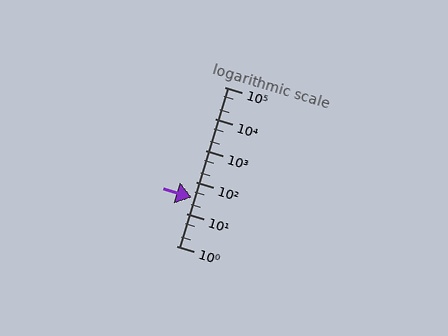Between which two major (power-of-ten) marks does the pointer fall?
The pointer is between 10 and 100.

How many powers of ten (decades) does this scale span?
The scale spans 5 decades, from 1 to 100000.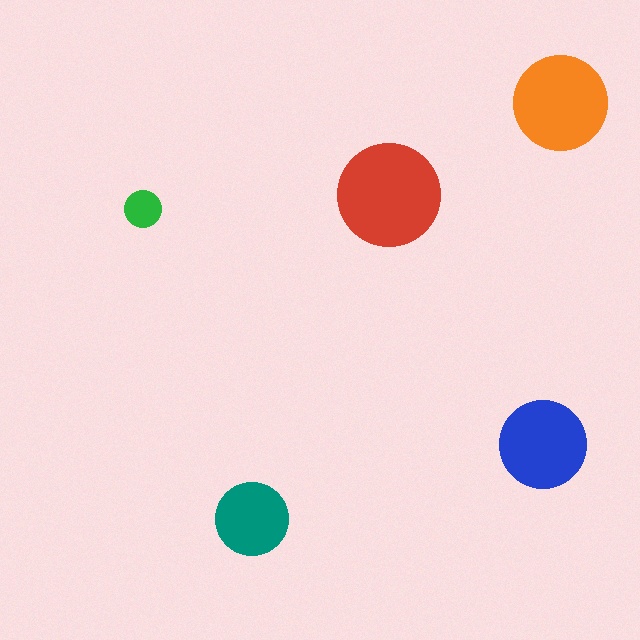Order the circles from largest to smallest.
the red one, the orange one, the blue one, the teal one, the green one.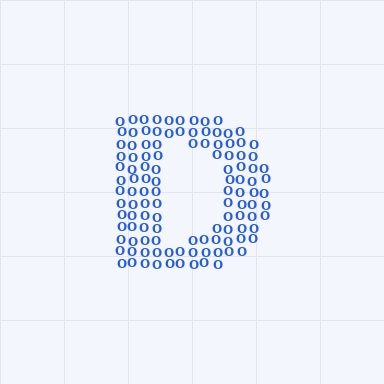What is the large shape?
The large shape is the letter D.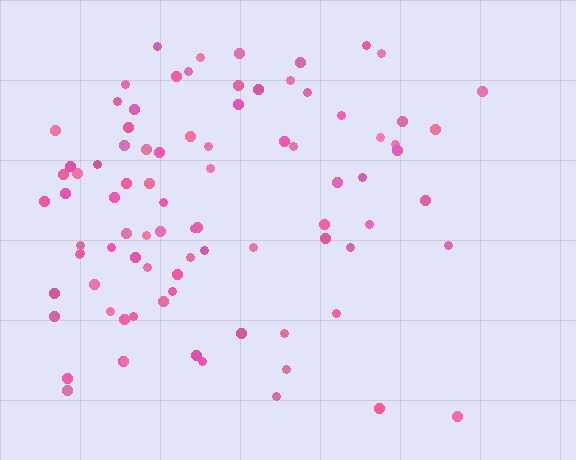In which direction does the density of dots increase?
From right to left, with the left side densest.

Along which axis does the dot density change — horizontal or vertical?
Horizontal.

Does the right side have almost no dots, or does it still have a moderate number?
Still a moderate number, just noticeably fewer than the left.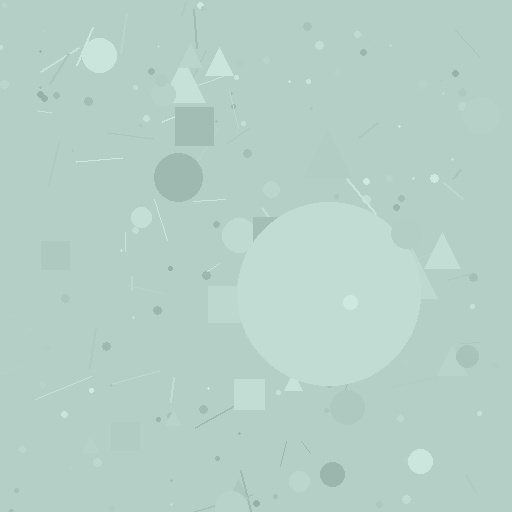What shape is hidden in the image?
A circle is hidden in the image.